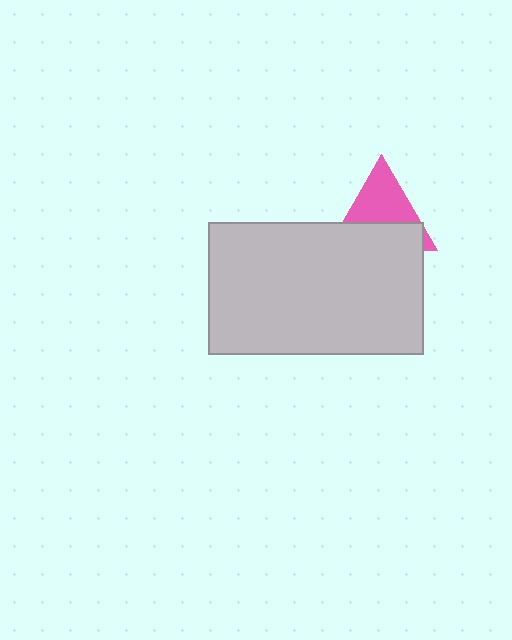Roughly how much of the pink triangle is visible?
About half of it is visible (roughly 52%).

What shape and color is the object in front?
The object in front is a light gray rectangle.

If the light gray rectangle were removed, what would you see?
You would see the complete pink triangle.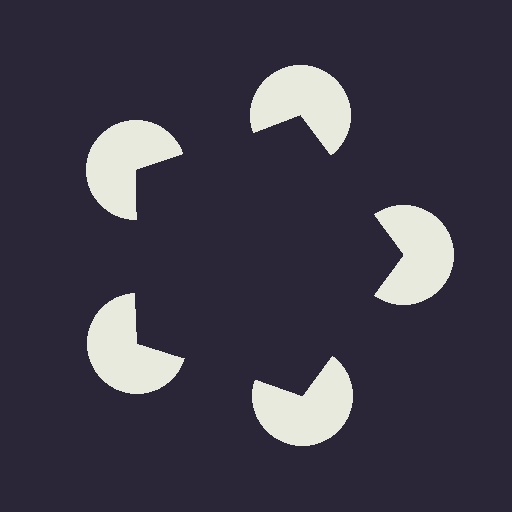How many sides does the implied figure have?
5 sides.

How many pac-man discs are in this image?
There are 5 — one at each vertex of the illusory pentagon.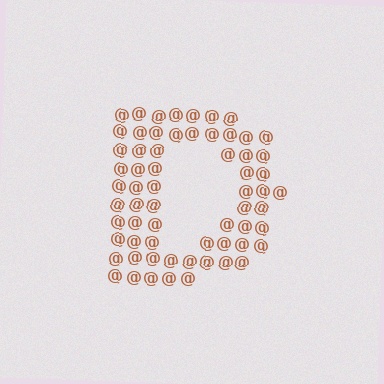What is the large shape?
The large shape is the letter D.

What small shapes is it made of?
It is made of small at signs.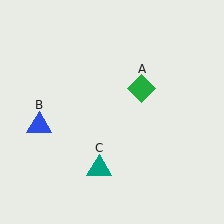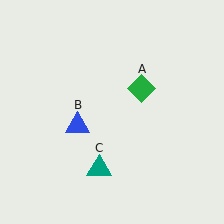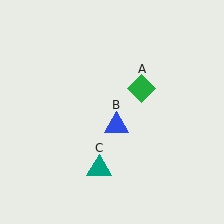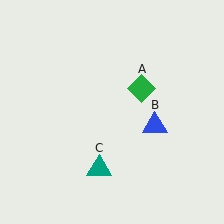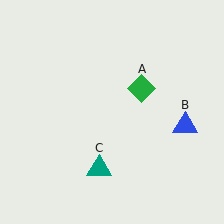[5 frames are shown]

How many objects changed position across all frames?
1 object changed position: blue triangle (object B).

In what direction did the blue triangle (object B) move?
The blue triangle (object B) moved right.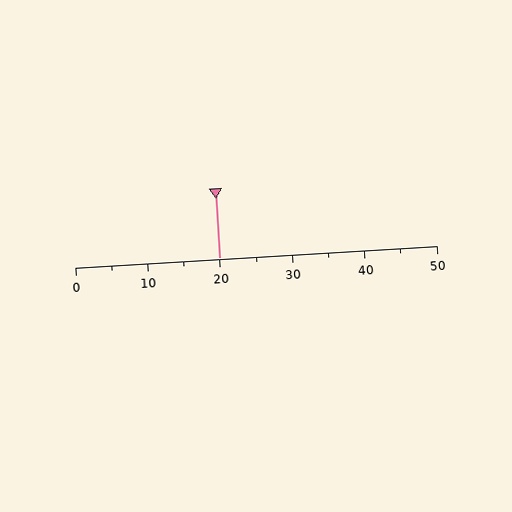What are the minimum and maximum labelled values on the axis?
The axis runs from 0 to 50.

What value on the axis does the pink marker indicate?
The marker indicates approximately 20.